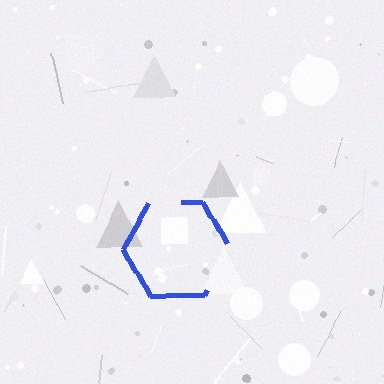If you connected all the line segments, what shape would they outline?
They would outline a hexagon.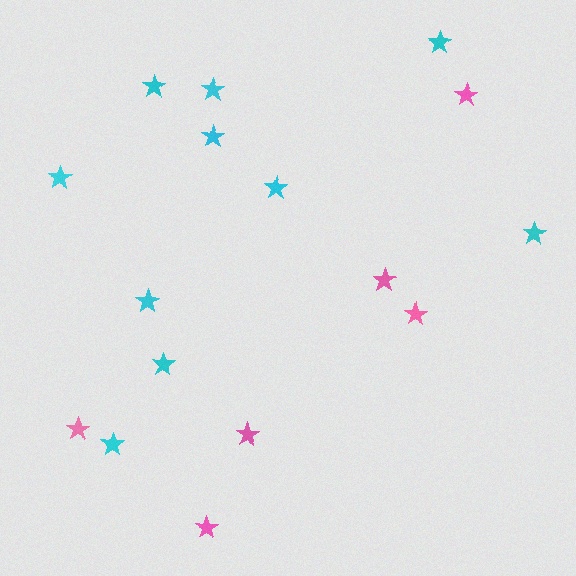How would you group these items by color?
There are 2 groups: one group of pink stars (6) and one group of cyan stars (10).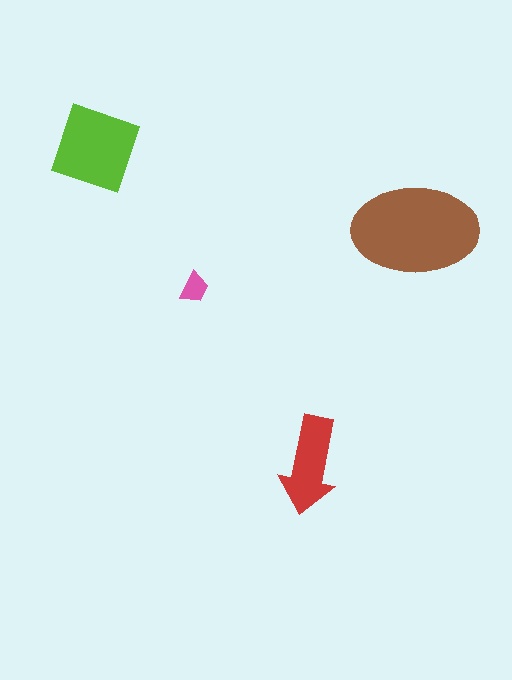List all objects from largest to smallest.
The brown ellipse, the lime square, the red arrow, the pink trapezoid.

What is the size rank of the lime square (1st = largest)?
2nd.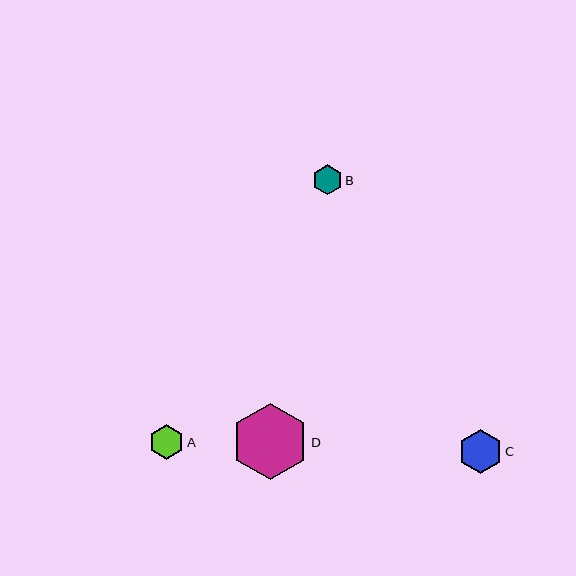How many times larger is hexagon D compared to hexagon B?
Hexagon D is approximately 2.5 times the size of hexagon B.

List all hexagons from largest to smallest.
From largest to smallest: D, C, A, B.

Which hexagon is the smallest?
Hexagon B is the smallest with a size of approximately 30 pixels.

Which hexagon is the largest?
Hexagon D is the largest with a size of approximately 76 pixels.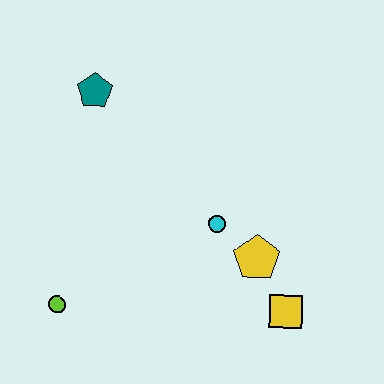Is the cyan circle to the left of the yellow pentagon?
Yes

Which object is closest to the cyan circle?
The yellow pentagon is closest to the cyan circle.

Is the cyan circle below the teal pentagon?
Yes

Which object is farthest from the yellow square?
The teal pentagon is farthest from the yellow square.